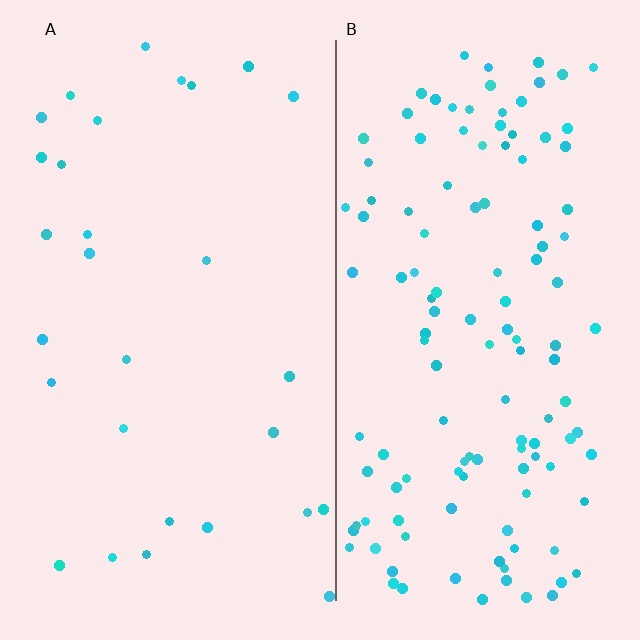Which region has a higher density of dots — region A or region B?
B (the right).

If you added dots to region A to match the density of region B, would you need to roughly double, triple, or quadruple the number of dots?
Approximately quadruple.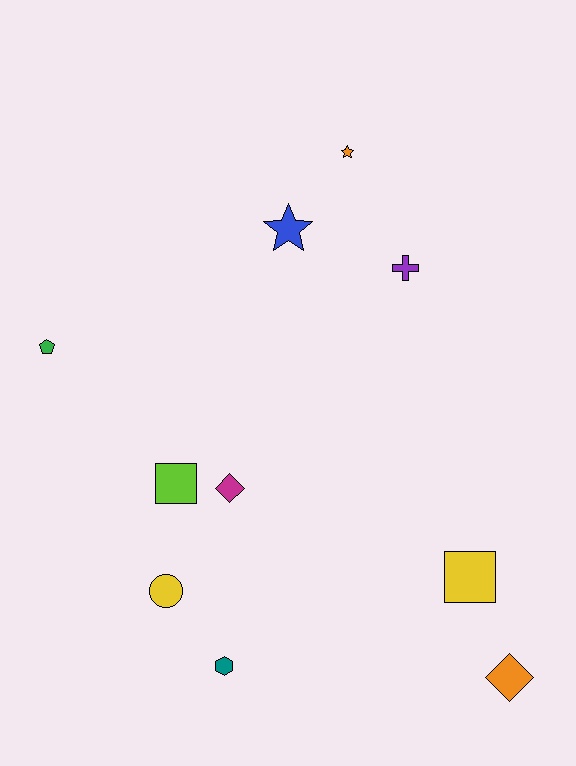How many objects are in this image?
There are 10 objects.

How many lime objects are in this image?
There is 1 lime object.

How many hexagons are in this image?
There is 1 hexagon.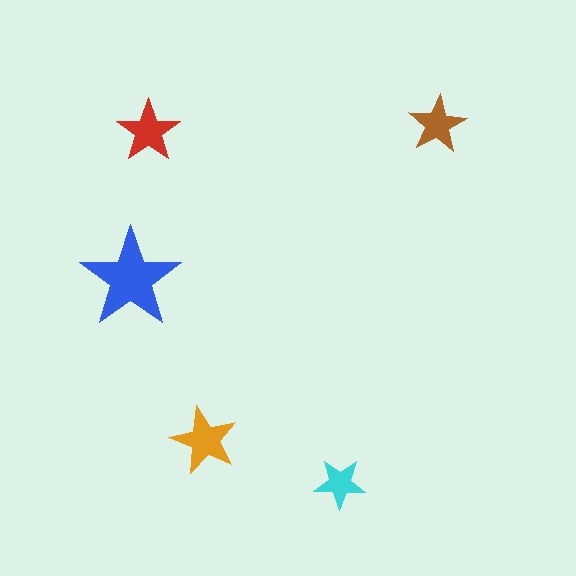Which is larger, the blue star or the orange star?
The blue one.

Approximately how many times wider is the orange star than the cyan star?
About 1.5 times wider.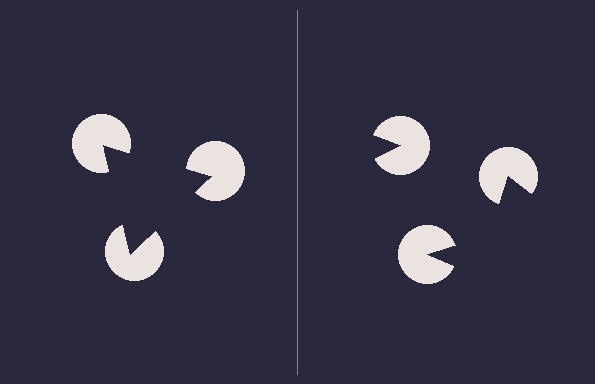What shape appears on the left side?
An illusory triangle.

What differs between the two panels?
The pac-man discs are positioned identically on both sides; only the wedge orientations differ. On the left they align to a triangle; on the right they are misaligned.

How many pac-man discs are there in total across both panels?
6 — 3 on each side.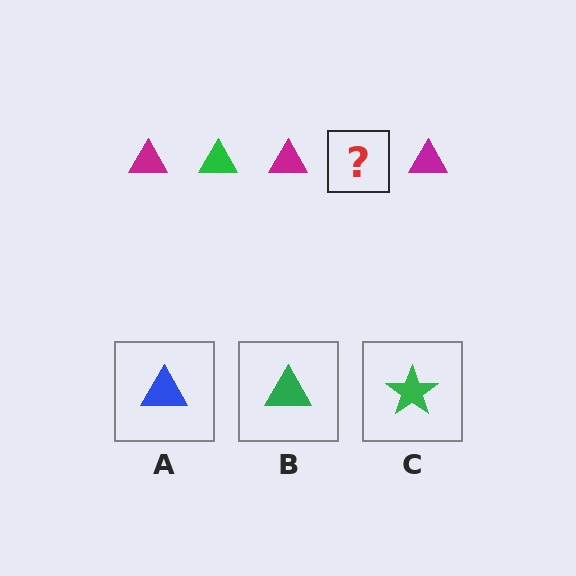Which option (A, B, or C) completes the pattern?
B.